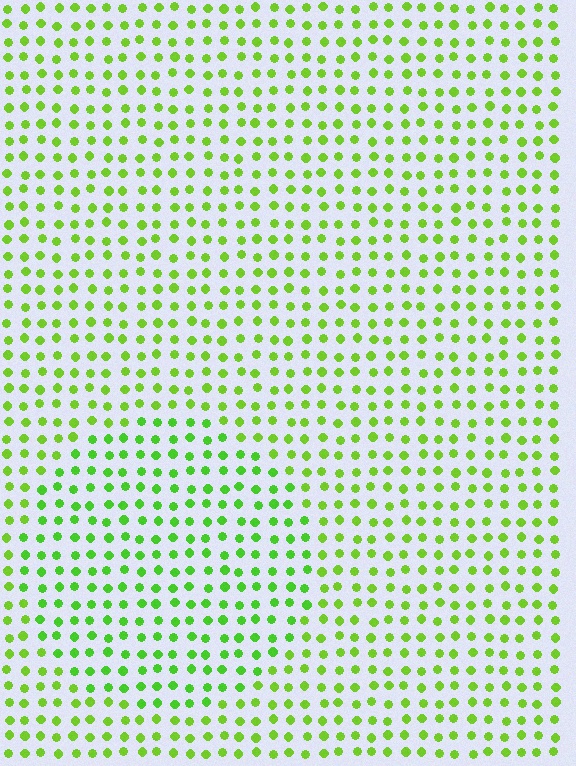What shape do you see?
I see a circle.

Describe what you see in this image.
The image is filled with small lime elements in a uniform arrangement. A circle-shaped region is visible where the elements are tinted to a slightly different hue, forming a subtle color boundary.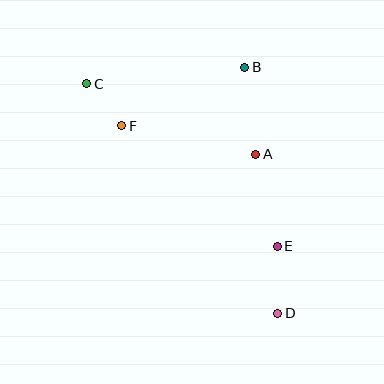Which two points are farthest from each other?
Points C and D are farthest from each other.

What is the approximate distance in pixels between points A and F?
The distance between A and F is approximately 137 pixels.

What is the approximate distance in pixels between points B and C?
The distance between B and C is approximately 158 pixels.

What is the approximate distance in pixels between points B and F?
The distance between B and F is approximately 136 pixels.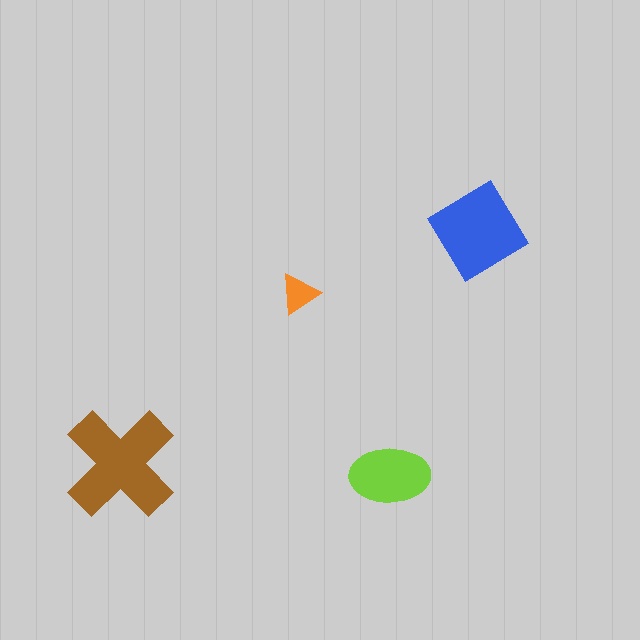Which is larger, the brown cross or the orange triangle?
The brown cross.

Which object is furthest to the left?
The brown cross is leftmost.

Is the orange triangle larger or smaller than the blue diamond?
Smaller.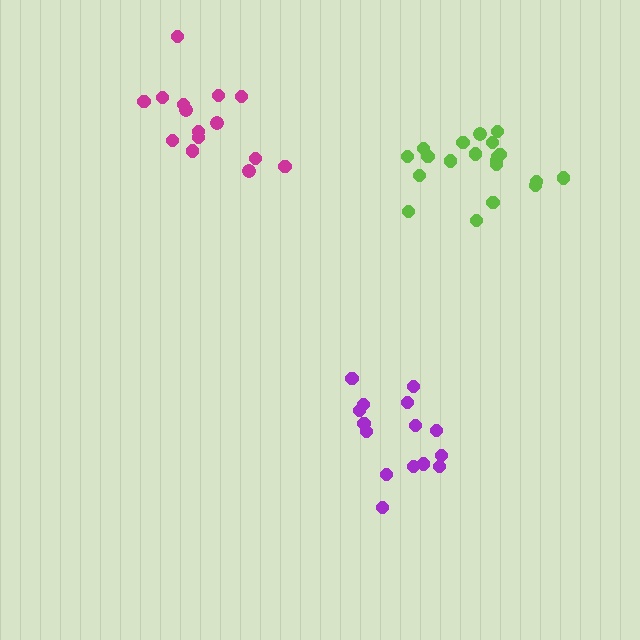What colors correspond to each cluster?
The clusters are colored: purple, magenta, lime.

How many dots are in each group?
Group 1: 15 dots, Group 2: 15 dots, Group 3: 21 dots (51 total).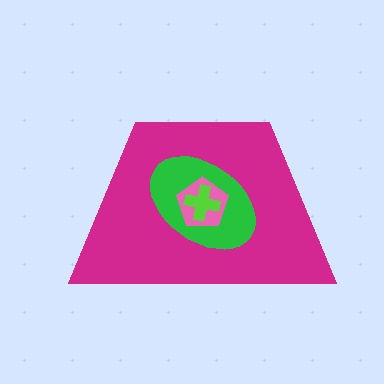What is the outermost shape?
The magenta trapezoid.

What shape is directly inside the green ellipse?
The pink pentagon.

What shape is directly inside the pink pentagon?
The lime cross.